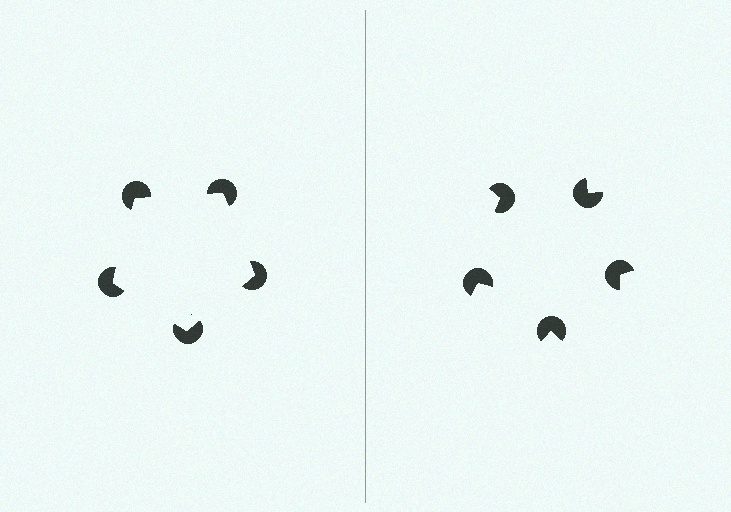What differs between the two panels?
The pac-man discs are positioned identically on both sides; only the wedge orientations differ. On the left they align to a pentagon; on the right they are misaligned.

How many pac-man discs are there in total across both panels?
10 — 5 on each side.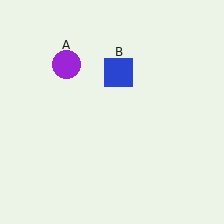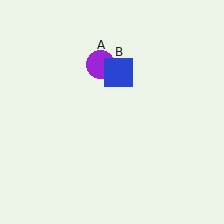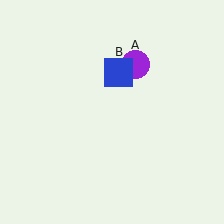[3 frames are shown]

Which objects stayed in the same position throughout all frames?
Blue square (object B) remained stationary.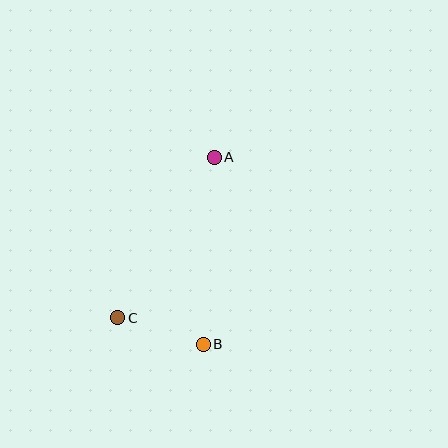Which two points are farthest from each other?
Points A and C are farthest from each other.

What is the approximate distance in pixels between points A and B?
The distance between A and B is approximately 187 pixels.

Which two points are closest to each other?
Points B and C are closest to each other.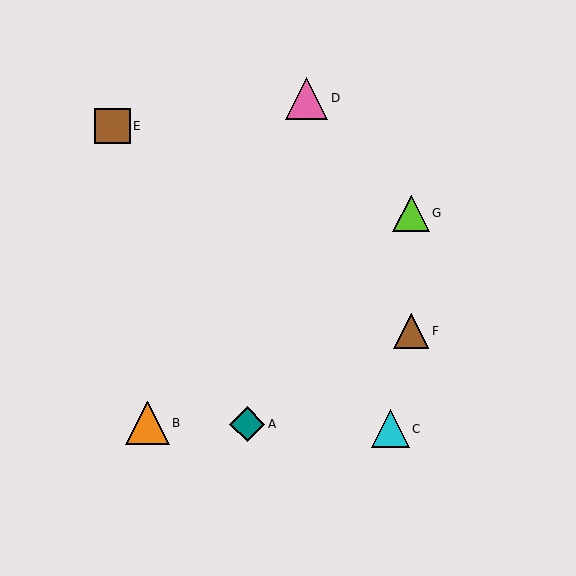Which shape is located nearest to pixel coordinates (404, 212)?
The lime triangle (labeled G) at (411, 213) is nearest to that location.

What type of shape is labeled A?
Shape A is a teal diamond.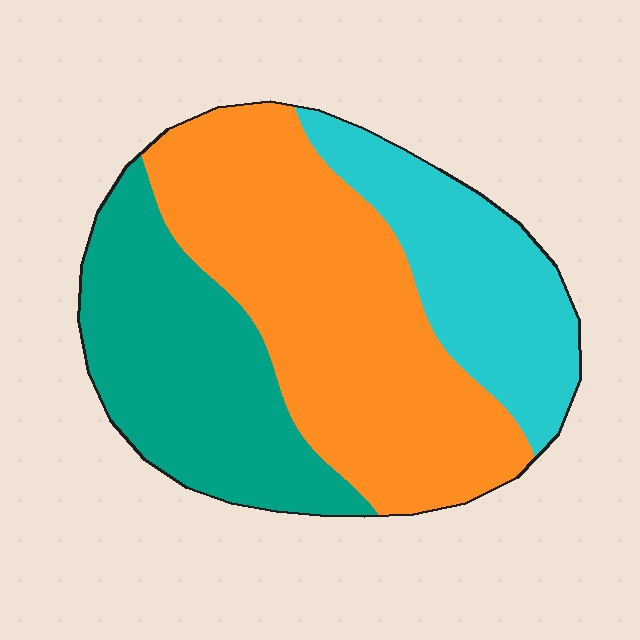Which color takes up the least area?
Cyan, at roughly 25%.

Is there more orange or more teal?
Orange.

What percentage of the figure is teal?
Teal takes up about one third (1/3) of the figure.